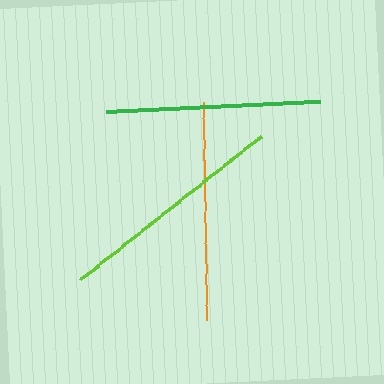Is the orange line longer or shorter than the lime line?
The lime line is longer than the orange line.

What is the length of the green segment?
The green segment is approximately 214 pixels long.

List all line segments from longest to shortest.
From longest to shortest: lime, orange, green.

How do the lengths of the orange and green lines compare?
The orange and green lines are approximately the same length.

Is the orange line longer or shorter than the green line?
The orange line is longer than the green line.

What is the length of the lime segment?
The lime segment is approximately 232 pixels long.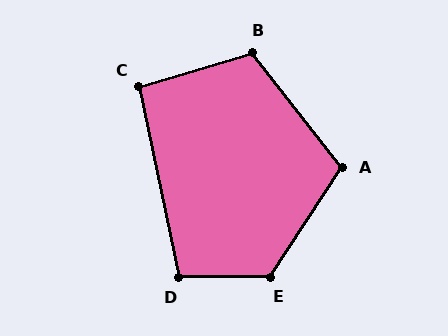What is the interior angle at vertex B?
Approximately 112 degrees (obtuse).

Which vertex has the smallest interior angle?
C, at approximately 94 degrees.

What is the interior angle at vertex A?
Approximately 109 degrees (obtuse).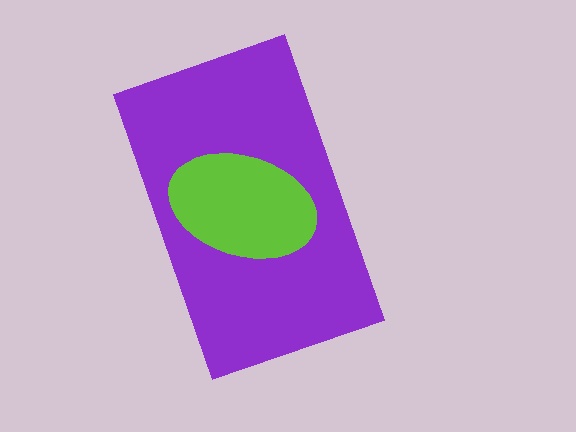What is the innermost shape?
The lime ellipse.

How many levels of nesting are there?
2.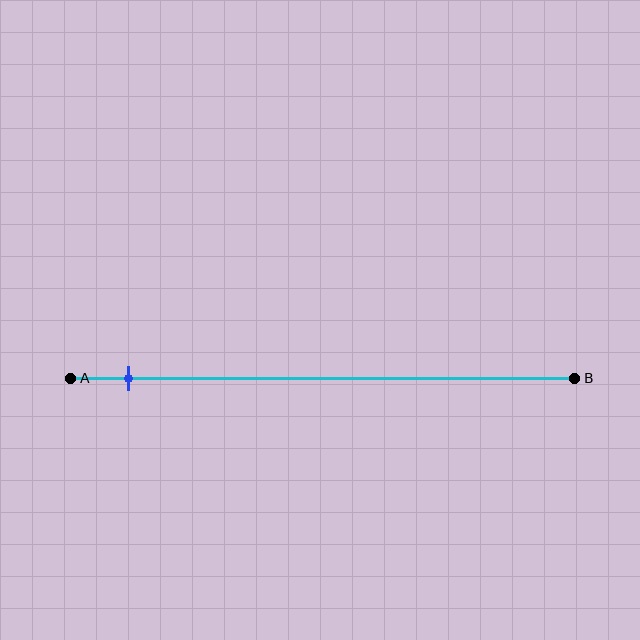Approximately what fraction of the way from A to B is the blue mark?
The blue mark is approximately 10% of the way from A to B.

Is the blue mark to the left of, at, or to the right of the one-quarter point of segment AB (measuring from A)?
The blue mark is to the left of the one-quarter point of segment AB.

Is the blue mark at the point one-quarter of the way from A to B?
No, the mark is at about 10% from A, not at the 25% one-quarter point.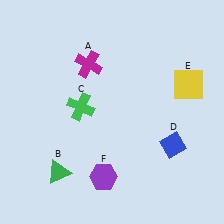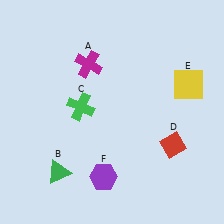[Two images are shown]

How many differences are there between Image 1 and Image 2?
There is 1 difference between the two images.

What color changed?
The diamond (D) changed from blue in Image 1 to red in Image 2.